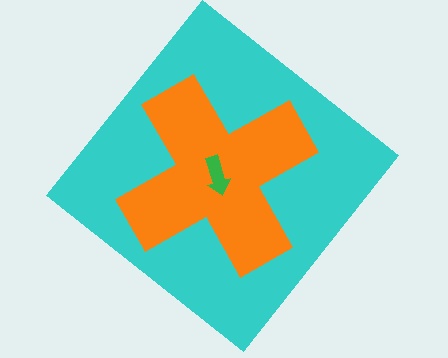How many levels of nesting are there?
3.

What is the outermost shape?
The cyan diamond.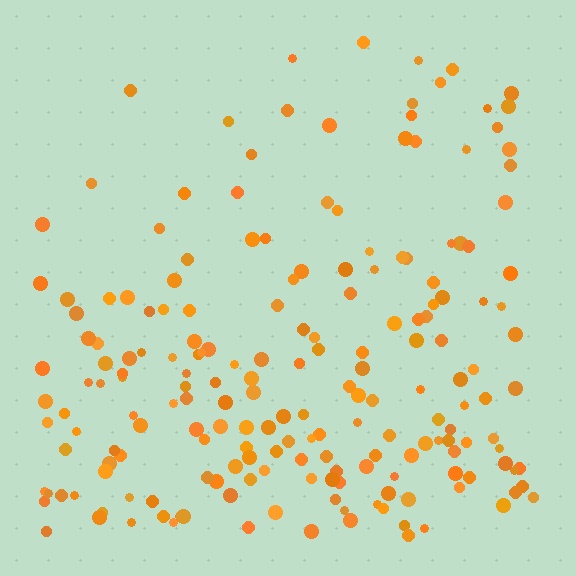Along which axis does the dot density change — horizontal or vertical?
Vertical.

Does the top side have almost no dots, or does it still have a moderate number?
Still a moderate number, just noticeably fewer than the bottom.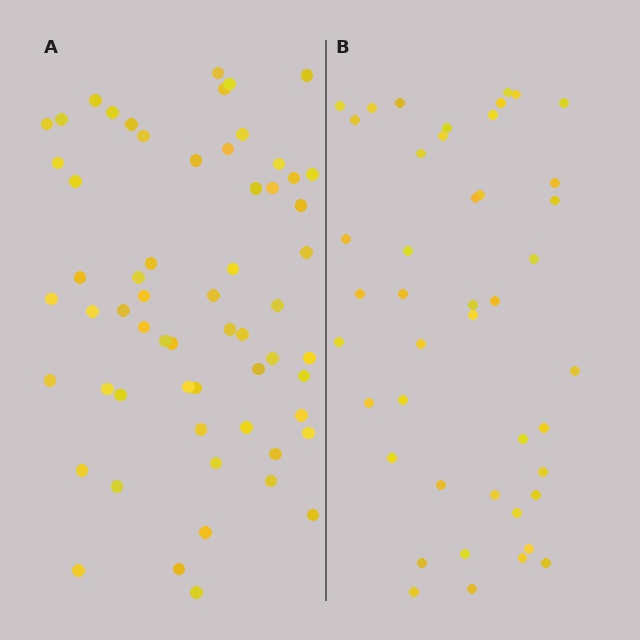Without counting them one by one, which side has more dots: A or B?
Region A (the left region) has more dots.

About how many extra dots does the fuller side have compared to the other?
Region A has approximately 15 more dots than region B.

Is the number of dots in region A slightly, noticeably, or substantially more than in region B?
Region A has noticeably more, but not dramatically so. The ratio is roughly 1.4 to 1.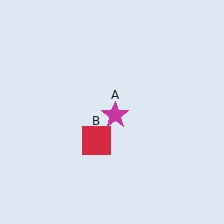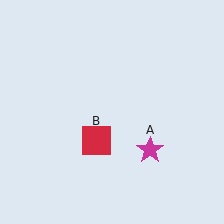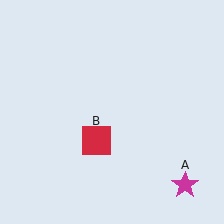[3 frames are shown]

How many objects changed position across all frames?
1 object changed position: magenta star (object A).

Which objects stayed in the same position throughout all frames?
Red square (object B) remained stationary.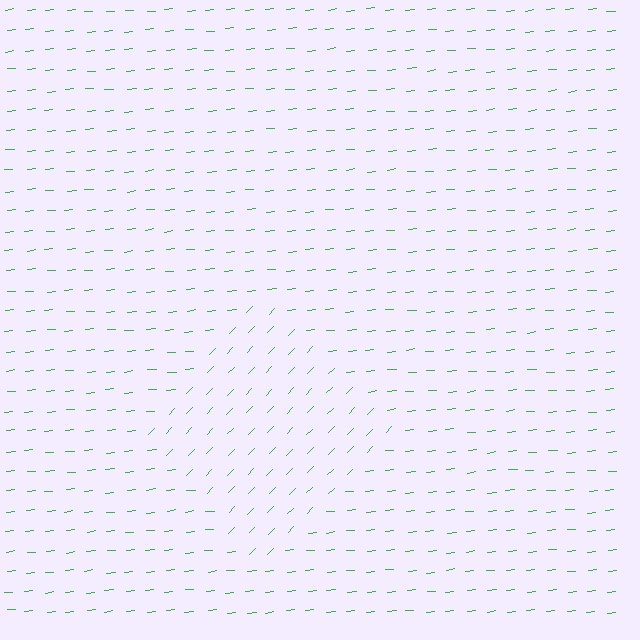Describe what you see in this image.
The image is filled with small green line segments. A diamond region in the image has lines oriented differently from the surrounding lines, creating a visible texture boundary.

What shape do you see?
I see a diamond.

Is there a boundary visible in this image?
Yes, there is a texture boundary formed by a change in line orientation.